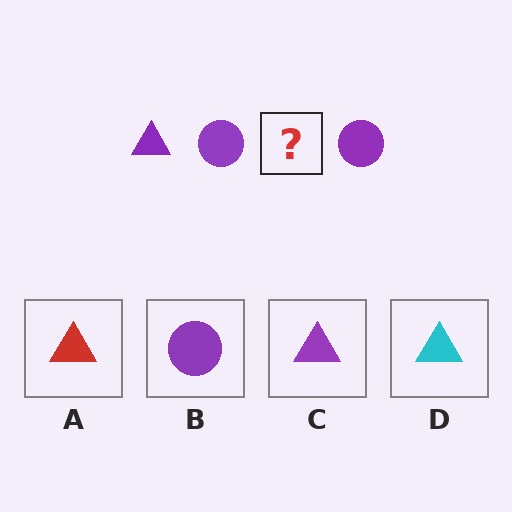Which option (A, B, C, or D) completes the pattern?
C.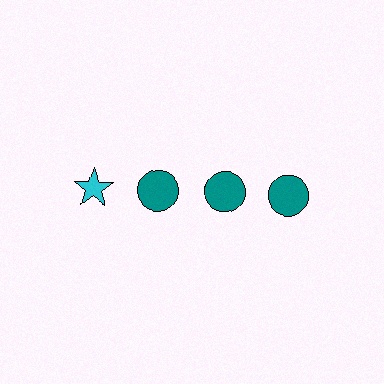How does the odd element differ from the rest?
It differs in both color (cyan instead of teal) and shape (star instead of circle).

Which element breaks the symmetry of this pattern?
The cyan star in the top row, leftmost column breaks the symmetry. All other shapes are teal circles.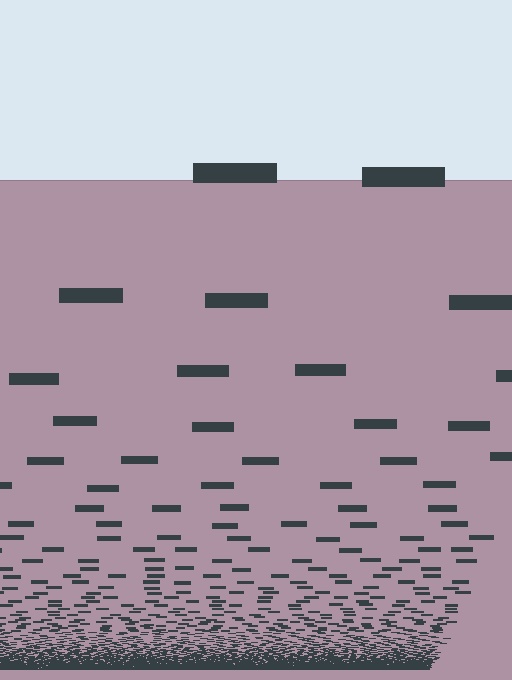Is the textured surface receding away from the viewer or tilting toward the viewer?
The surface appears to tilt toward the viewer. Texture elements get larger and sparser toward the top.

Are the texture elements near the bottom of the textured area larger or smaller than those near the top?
Smaller. The gradient is inverted — elements near the bottom are smaller and denser.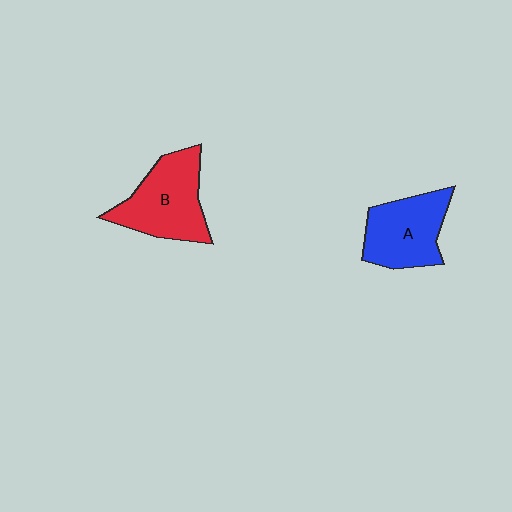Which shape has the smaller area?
Shape A (blue).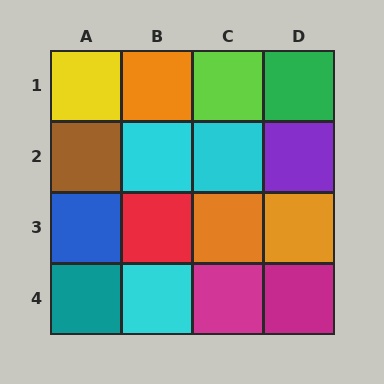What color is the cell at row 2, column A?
Brown.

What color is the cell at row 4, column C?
Magenta.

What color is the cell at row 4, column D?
Magenta.